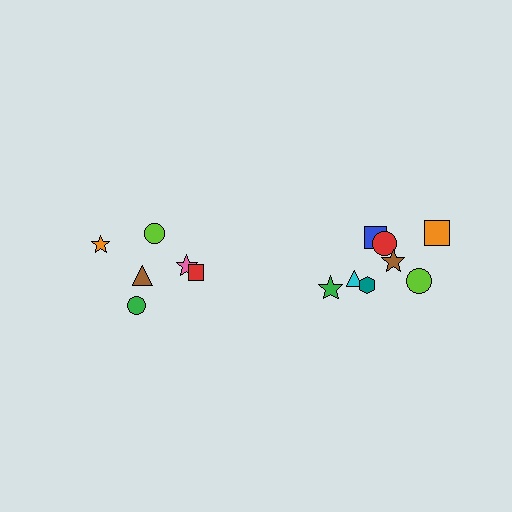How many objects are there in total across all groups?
There are 14 objects.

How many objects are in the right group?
There are 8 objects.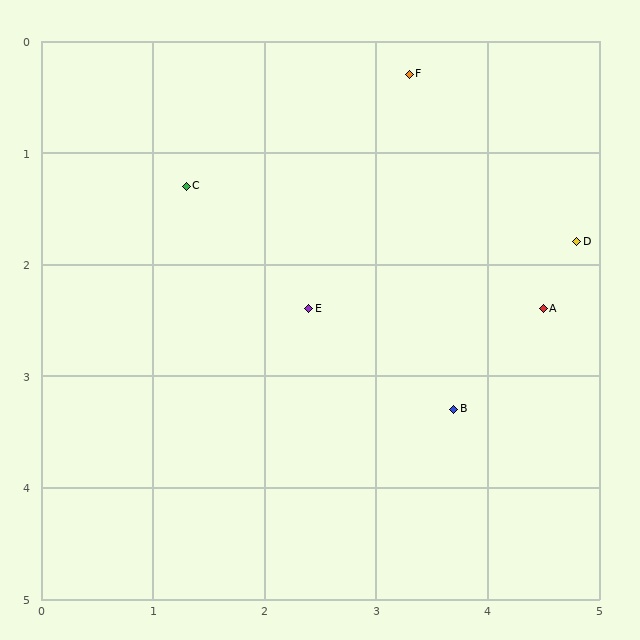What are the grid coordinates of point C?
Point C is at approximately (1.3, 1.3).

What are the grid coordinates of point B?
Point B is at approximately (3.7, 3.3).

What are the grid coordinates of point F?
Point F is at approximately (3.3, 0.3).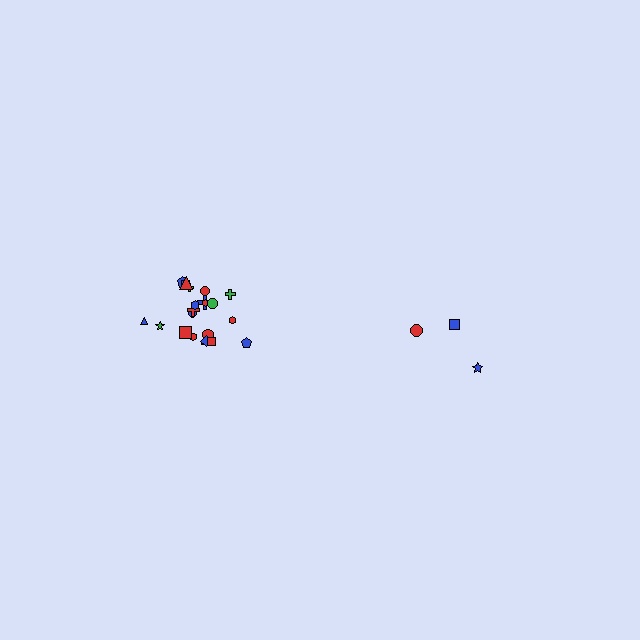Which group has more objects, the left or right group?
The left group.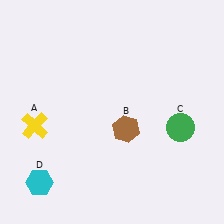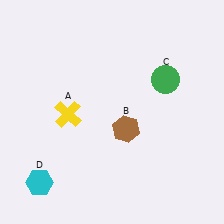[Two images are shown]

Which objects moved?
The objects that moved are: the yellow cross (A), the green circle (C).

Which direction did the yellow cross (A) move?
The yellow cross (A) moved right.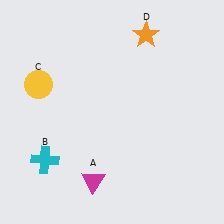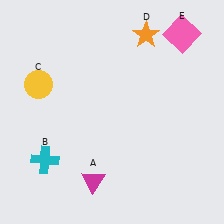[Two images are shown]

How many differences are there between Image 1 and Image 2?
There is 1 difference between the two images.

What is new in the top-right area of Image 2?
A pink square (E) was added in the top-right area of Image 2.